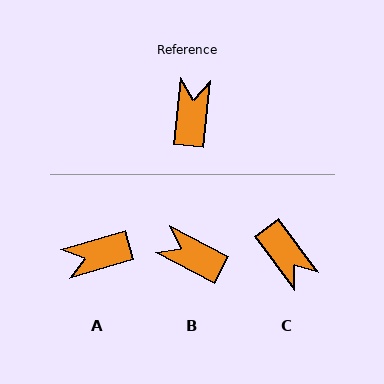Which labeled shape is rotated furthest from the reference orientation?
C, about 137 degrees away.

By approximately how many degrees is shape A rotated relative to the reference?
Approximately 113 degrees counter-clockwise.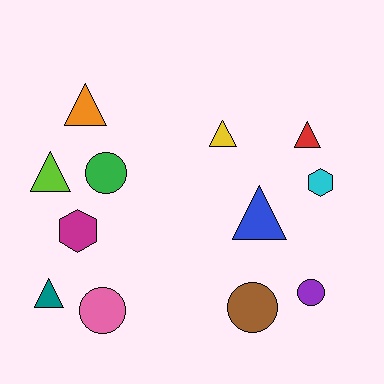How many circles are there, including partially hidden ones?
There are 4 circles.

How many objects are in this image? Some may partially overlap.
There are 12 objects.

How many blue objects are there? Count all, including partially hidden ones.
There is 1 blue object.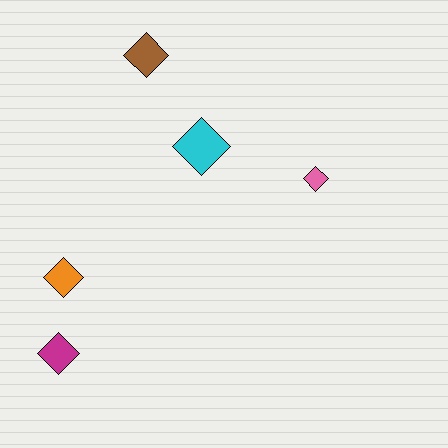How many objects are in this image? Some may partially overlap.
There are 5 objects.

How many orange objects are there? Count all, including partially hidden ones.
There is 1 orange object.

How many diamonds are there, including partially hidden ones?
There are 5 diamonds.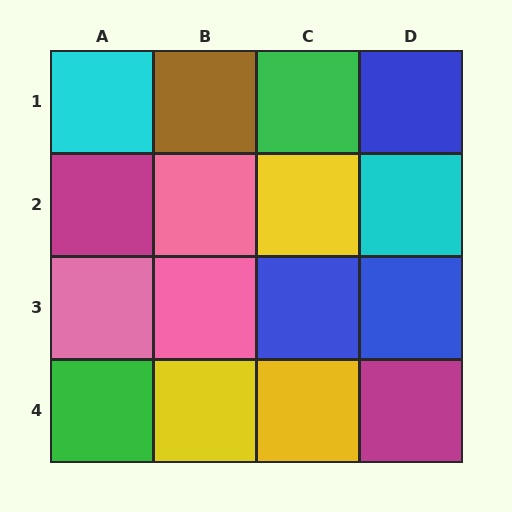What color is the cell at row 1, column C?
Green.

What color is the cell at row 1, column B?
Brown.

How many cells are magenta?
2 cells are magenta.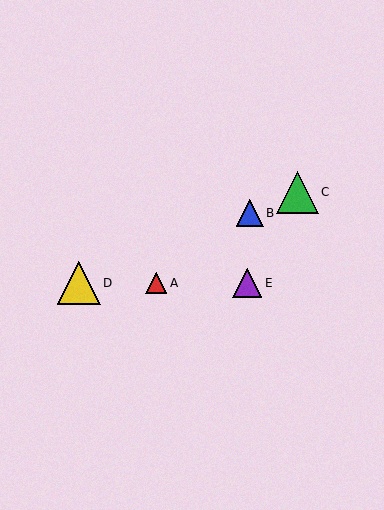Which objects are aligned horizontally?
Objects A, D, E are aligned horizontally.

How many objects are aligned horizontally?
3 objects (A, D, E) are aligned horizontally.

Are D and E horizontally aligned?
Yes, both are at y≈283.